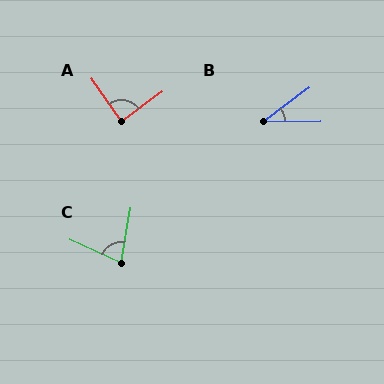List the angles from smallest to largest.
B (36°), C (76°), A (89°).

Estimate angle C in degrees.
Approximately 76 degrees.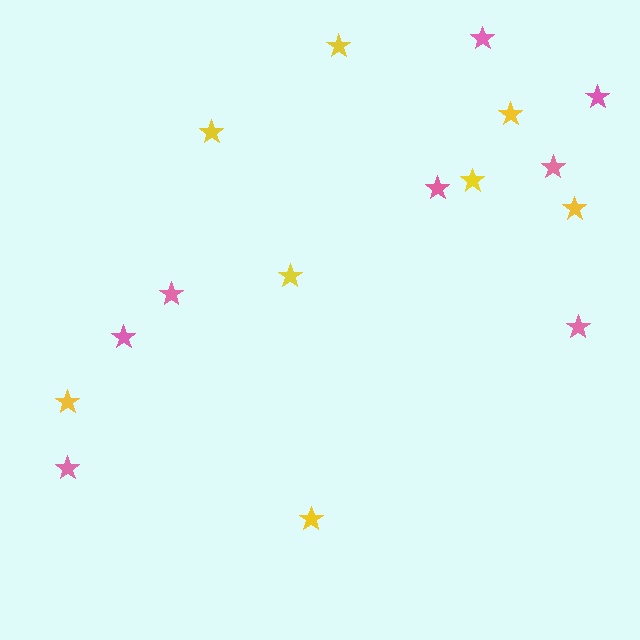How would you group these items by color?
There are 2 groups: one group of pink stars (8) and one group of yellow stars (8).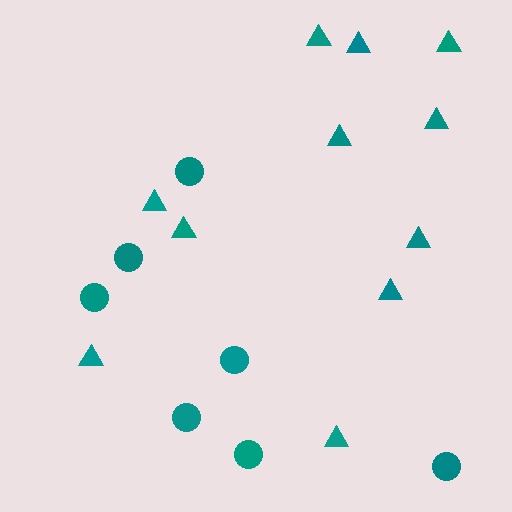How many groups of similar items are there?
There are 2 groups: one group of circles (7) and one group of triangles (11).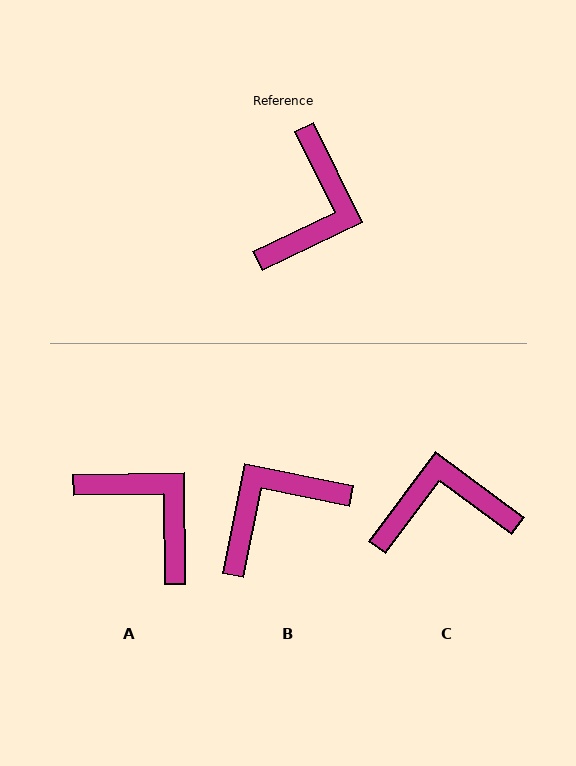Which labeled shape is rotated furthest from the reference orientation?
B, about 143 degrees away.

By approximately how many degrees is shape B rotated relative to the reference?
Approximately 143 degrees counter-clockwise.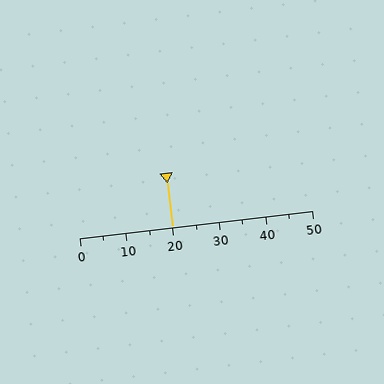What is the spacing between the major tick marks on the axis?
The major ticks are spaced 10 apart.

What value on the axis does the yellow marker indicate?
The marker indicates approximately 20.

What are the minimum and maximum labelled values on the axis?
The axis runs from 0 to 50.